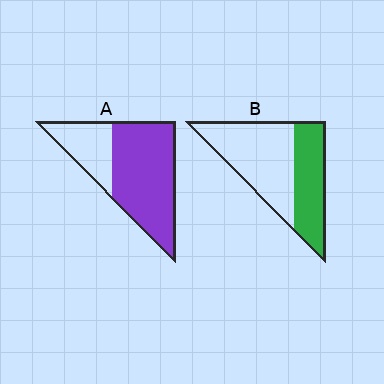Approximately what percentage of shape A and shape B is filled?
A is approximately 70% and B is approximately 40%.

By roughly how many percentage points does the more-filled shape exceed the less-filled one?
By roughly 30 percentage points (A over B).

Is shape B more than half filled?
No.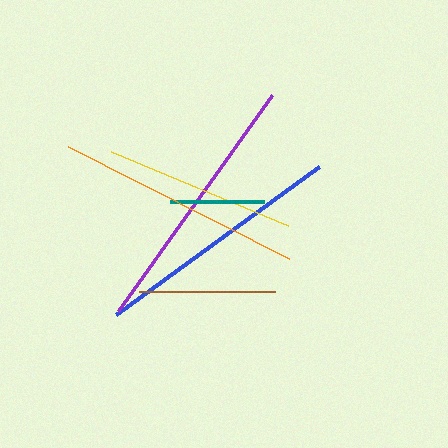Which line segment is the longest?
The purple line is the longest at approximately 265 pixels.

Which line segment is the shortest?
The teal line is the shortest at approximately 94 pixels.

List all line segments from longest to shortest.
From longest to shortest: purple, blue, orange, yellow, brown, teal.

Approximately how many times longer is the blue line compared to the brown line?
The blue line is approximately 1.8 times the length of the brown line.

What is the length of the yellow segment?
The yellow segment is approximately 192 pixels long.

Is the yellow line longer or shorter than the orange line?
The orange line is longer than the yellow line.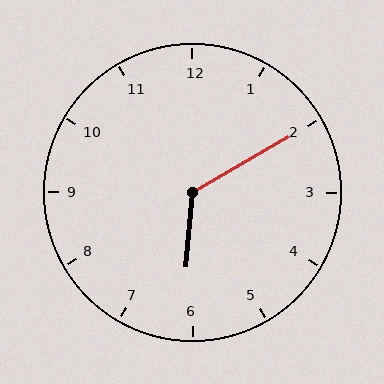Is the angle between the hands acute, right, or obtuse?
It is obtuse.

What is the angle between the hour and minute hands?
Approximately 125 degrees.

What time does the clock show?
6:10.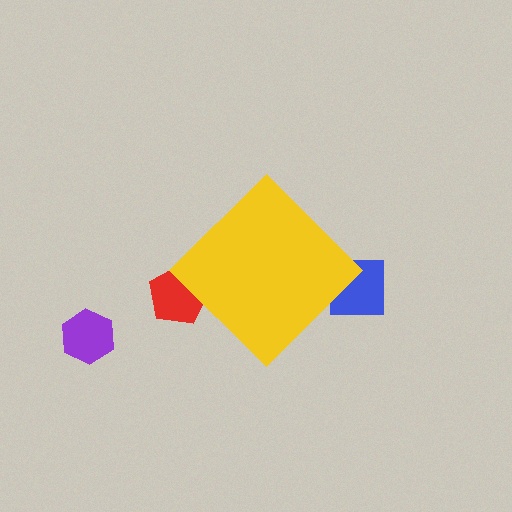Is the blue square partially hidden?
Yes, the blue square is partially hidden behind the yellow diamond.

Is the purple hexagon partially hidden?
No, the purple hexagon is fully visible.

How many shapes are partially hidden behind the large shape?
2 shapes are partially hidden.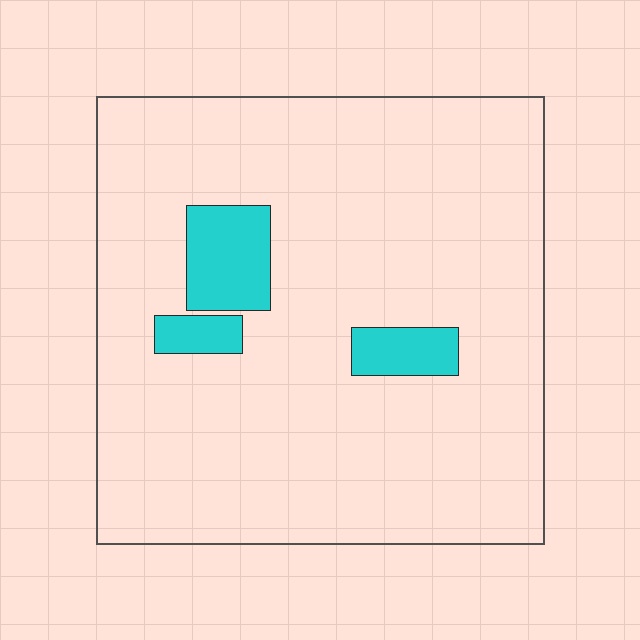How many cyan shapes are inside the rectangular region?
3.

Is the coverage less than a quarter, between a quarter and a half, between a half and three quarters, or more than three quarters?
Less than a quarter.